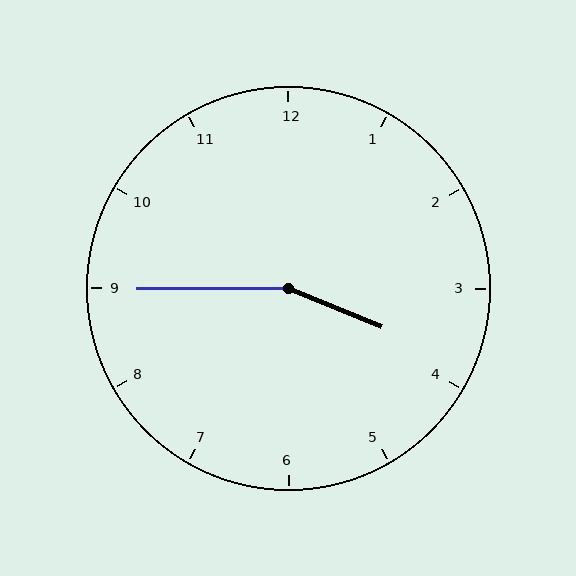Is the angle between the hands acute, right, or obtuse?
It is obtuse.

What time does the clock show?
3:45.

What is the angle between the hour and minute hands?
Approximately 158 degrees.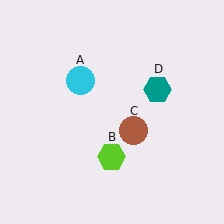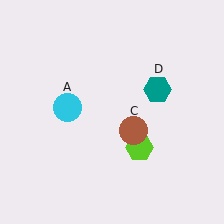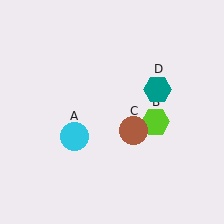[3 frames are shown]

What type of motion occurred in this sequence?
The cyan circle (object A), lime hexagon (object B) rotated counterclockwise around the center of the scene.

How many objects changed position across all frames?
2 objects changed position: cyan circle (object A), lime hexagon (object B).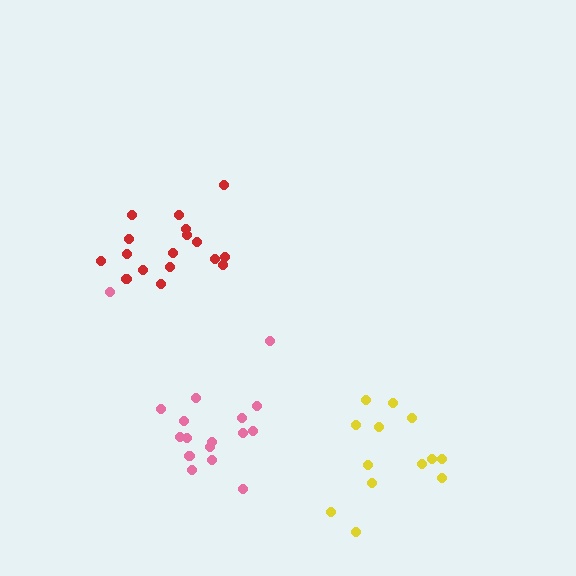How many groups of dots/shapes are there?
There are 3 groups.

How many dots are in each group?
Group 1: 17 dots, Group 2: 17 dots, Group 3: 13 dots (47 total).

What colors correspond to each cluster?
The clusters are colored: red, pink, yellow.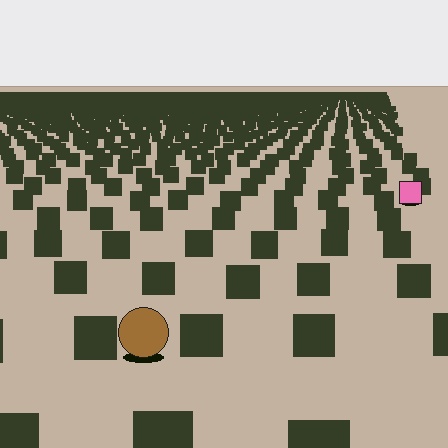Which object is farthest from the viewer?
The pink square is farthest from the viewer. It appears smaller and the ground texture around it is denser.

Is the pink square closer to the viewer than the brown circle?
No. The brown circle is closer — you can tell from the texture gradient: the ground texture is coarser near it.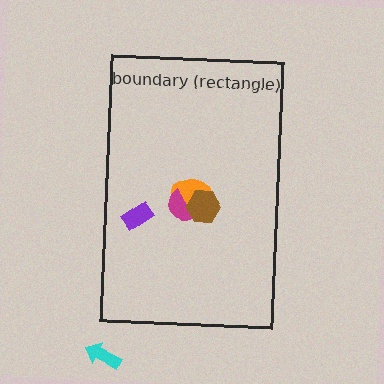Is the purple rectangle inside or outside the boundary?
Inside.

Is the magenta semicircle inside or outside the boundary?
Inside.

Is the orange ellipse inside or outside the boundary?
Inside.